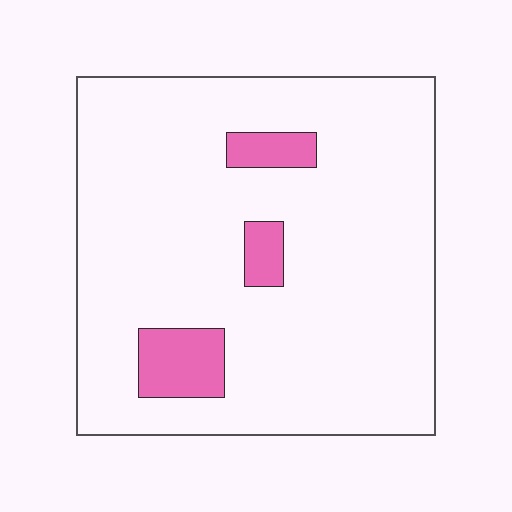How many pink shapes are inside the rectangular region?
3.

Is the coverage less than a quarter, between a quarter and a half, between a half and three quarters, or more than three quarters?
Less than a quarter.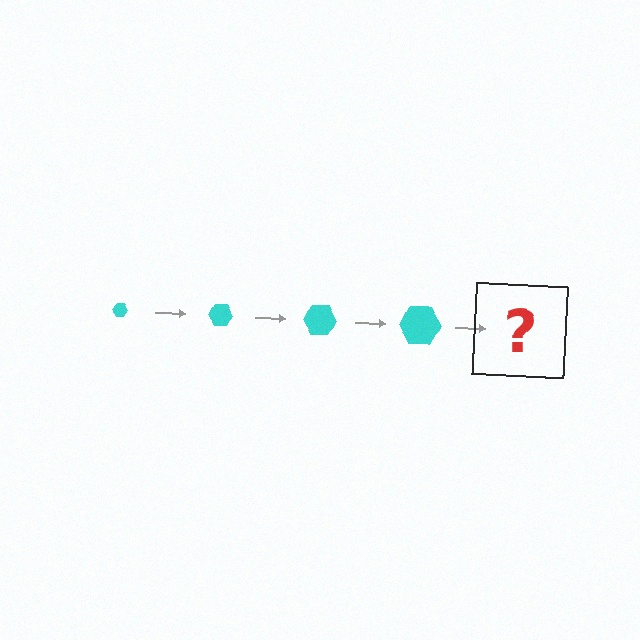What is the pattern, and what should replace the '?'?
The pattern is that the hexagon gets progressively larger each step. The '?' should be a cyan hexagon, larger than the previous one.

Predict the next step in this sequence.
The next step is a cyan hexagon, larger than the previous one.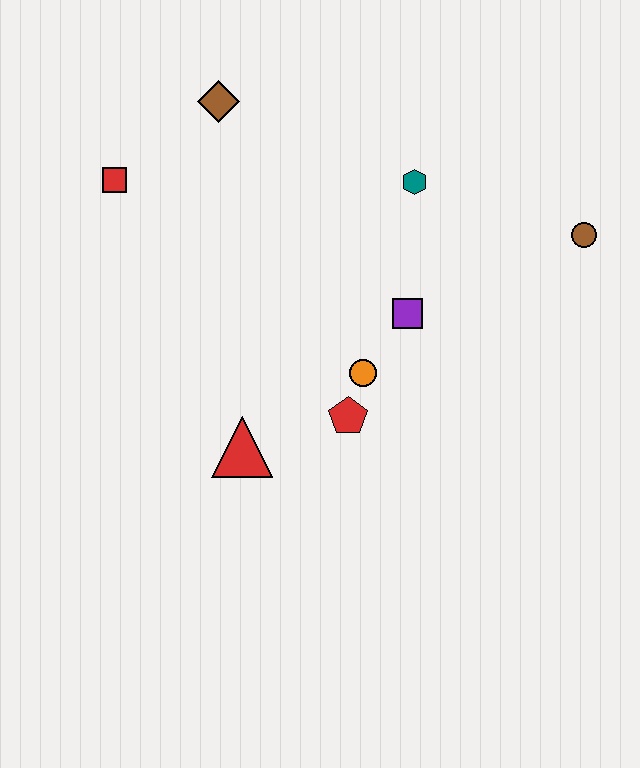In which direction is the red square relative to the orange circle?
The red square is to the left of the orange circle.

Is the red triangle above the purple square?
No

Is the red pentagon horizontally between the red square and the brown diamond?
No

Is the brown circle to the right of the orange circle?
Yes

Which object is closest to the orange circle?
The red pentagon is closest to the orange circle.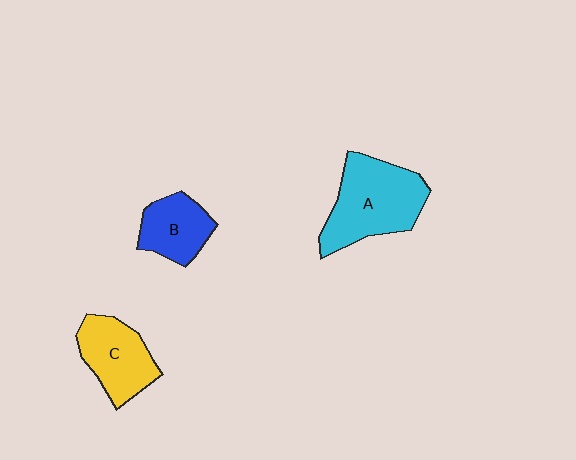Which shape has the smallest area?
Shape B (blue).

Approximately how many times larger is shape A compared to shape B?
Approximately 1.8 times.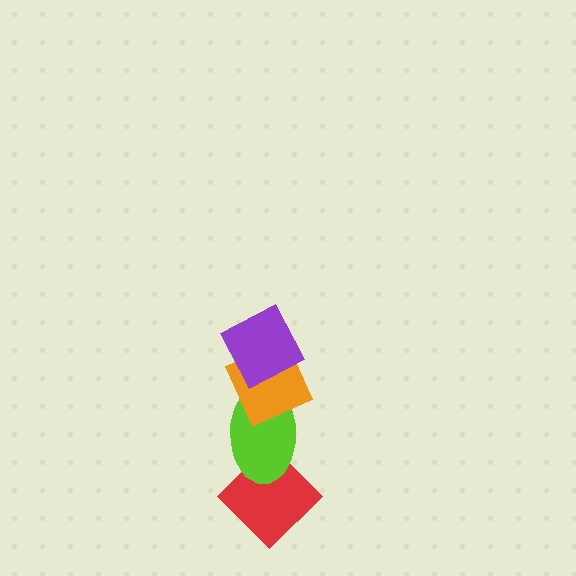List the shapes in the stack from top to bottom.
From top to bottom: the purple diamond, the orange diamond, the lime ellipse, the red diamond.